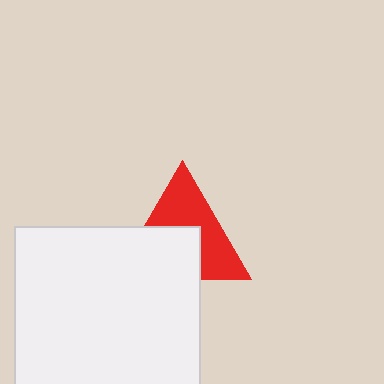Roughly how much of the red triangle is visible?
About half of it is visible (roughly 53%).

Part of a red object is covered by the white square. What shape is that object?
It is a triangle.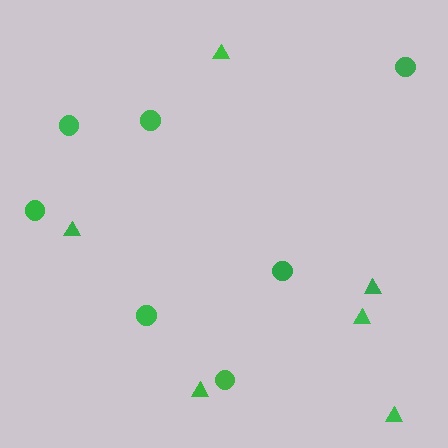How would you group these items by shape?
There are 2 groups: one group of circles (7) and one group of triangles (6).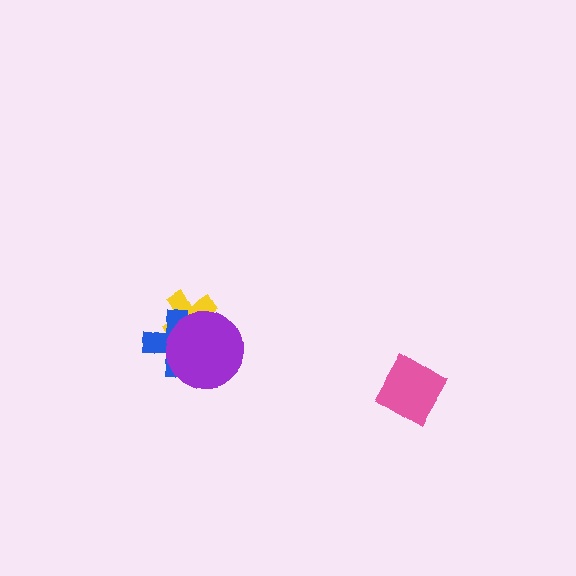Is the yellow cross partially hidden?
Yes, it is partially covered by another shape.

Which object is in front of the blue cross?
The purple circle is in front of the blue cross.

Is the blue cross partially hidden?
Yes, it is partially covered by another shape.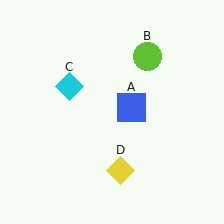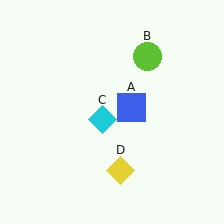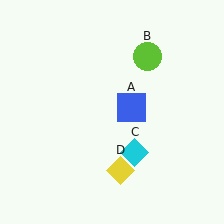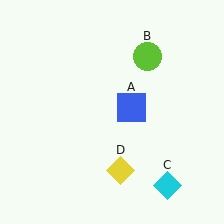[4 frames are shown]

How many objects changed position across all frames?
1 object changed position: cyan diamond (object C).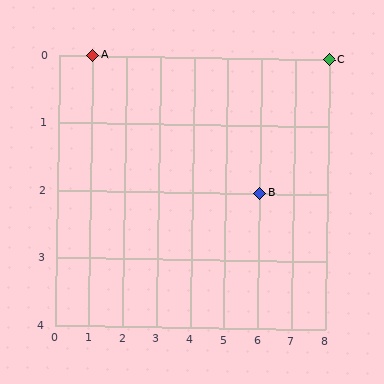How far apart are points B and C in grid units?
Points B and C are 2 columns and 2 rows apart (about 2.8 grid units diagonally).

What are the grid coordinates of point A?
Point A is at grid coordinates (1, 0).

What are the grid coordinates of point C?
Point C is at grid coordinates (8, 0).